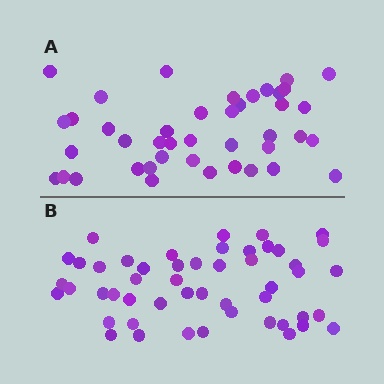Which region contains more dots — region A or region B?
Region B (the bottom region) has more dots.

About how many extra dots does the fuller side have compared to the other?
Region B has roughly 8 or so more dots than region A.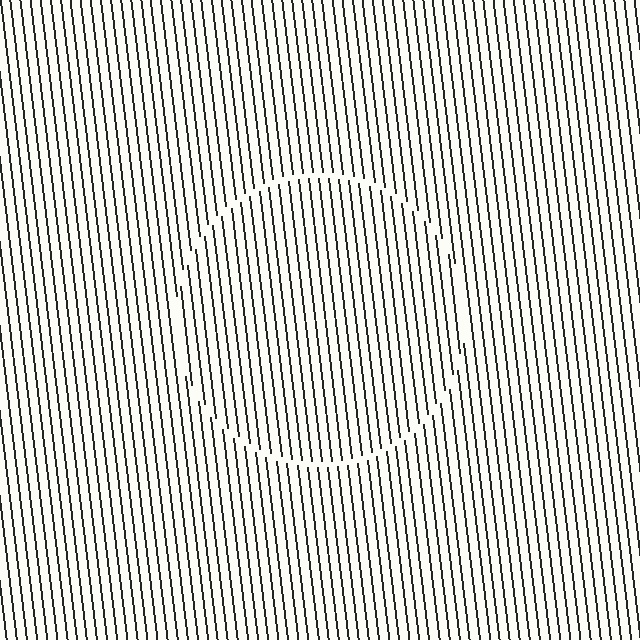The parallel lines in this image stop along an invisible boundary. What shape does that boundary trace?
An illusory circle. The interior of the shape contains the same grating, shifted by half a period — the contour is defined by the phase discontinuity where line-ends from the inner and outer gratings abut.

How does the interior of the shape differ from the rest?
The interior of the shape contains the same grating, shifted by half a period — the contour is defined by the phase discontinuity where line-ends from the inner and outer gratings abut.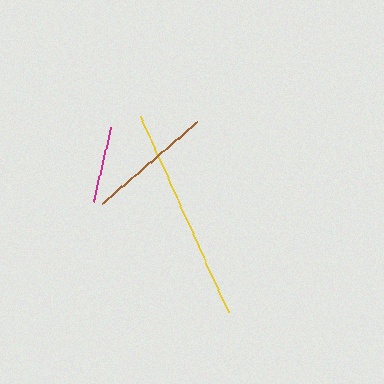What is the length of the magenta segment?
The magenta segment is approximately 76 pixels long.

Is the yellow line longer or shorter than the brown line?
The yellow line is longer than the brown line.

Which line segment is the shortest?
The magenta line is the shortest at approximately 76 pixels.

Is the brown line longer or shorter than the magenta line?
The brown line is longer than the magenta line.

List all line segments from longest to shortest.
From longest to shortest: yellow, brown, magenta.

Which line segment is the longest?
The yellow line is the longest at approximately 216 pixels.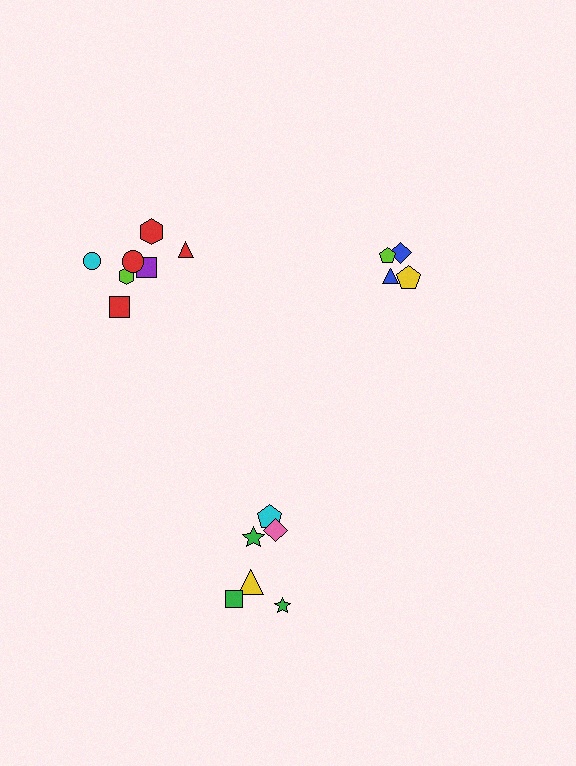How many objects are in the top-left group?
There are 7 objects.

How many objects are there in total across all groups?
There are 17 objects.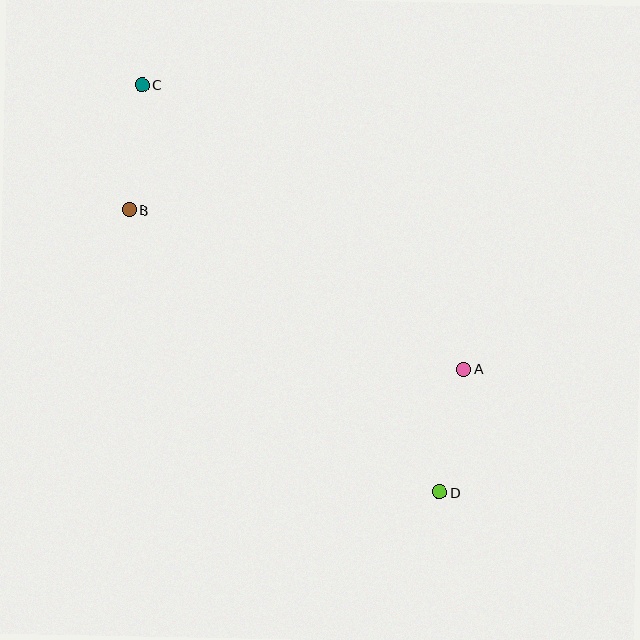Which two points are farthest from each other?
Points C and D are farthest from each other.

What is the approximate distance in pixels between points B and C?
The distance between B and C is approximately 126 pixels.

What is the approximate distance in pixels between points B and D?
The distance between B and D is approximately 419 pixels.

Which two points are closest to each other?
Points A and D are closest to each other.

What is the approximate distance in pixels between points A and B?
The distance between A and B is approximately 370 pixels.